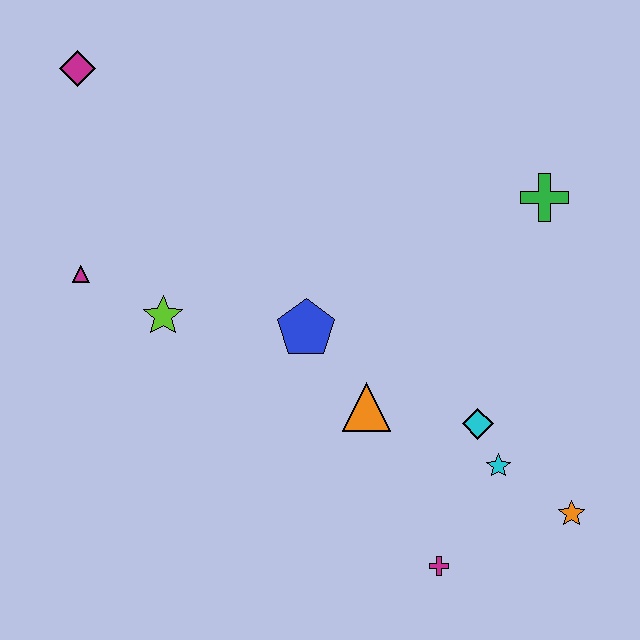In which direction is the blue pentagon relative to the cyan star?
The blue pentagon is to the left of the cyan star.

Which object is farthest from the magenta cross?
The magenta diamond is farthest from the magenta cross.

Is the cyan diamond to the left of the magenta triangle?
No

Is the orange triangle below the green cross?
Yes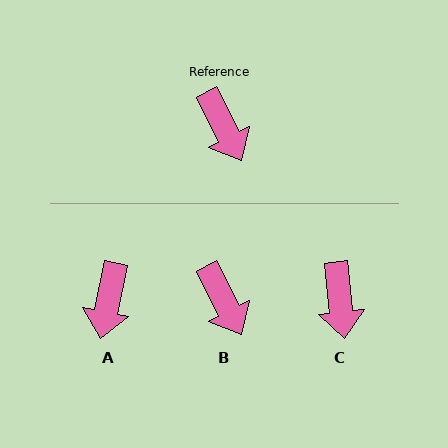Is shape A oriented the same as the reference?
No, it is off by about 39 degrees.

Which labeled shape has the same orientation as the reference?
B.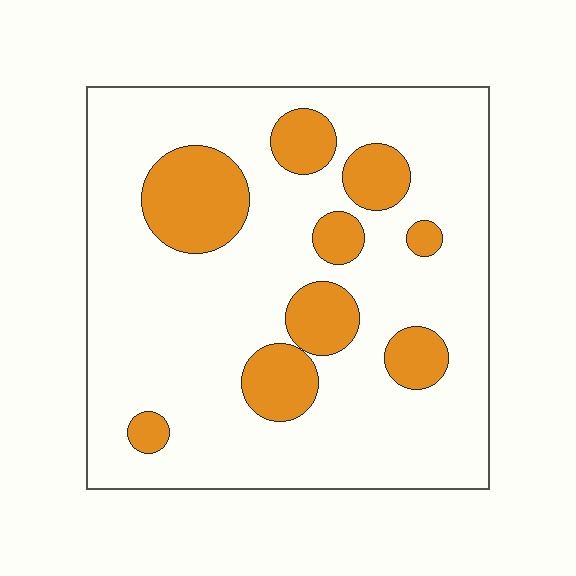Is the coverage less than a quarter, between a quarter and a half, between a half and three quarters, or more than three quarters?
Less than a quarter.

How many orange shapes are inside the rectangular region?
9.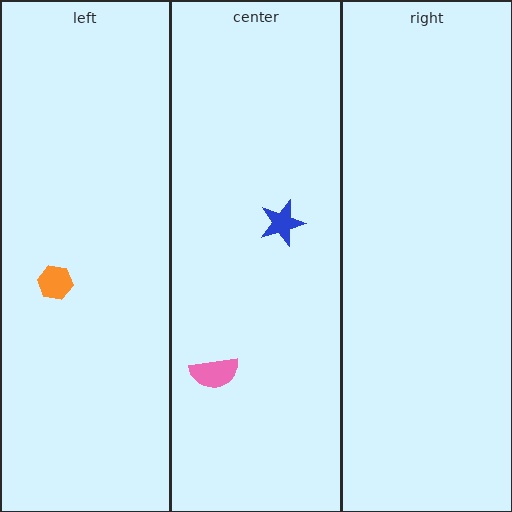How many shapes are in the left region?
1.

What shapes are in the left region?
The orange hexagon.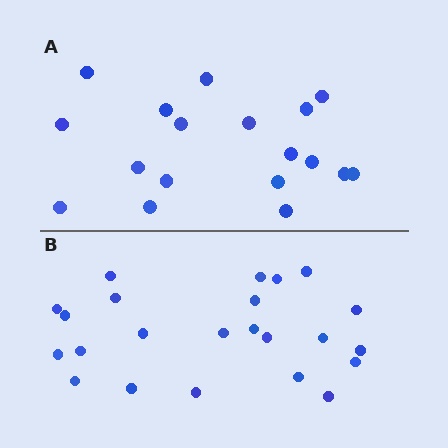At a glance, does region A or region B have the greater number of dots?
Region B (the bottom region) has more dots.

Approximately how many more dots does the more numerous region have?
Region B has about 5 more dots than region A.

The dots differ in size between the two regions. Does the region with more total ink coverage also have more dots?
No. Region A has more total ink coverage because its dots are larger, but region B actually contains more individual dots. Total area can be misleading — the number of items is what matters here.